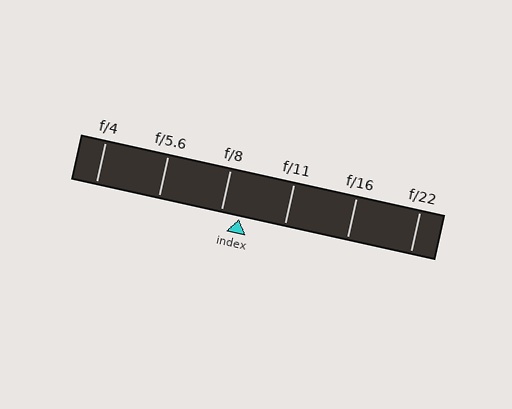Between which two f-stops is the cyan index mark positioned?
The index mark is between f/8 and f/11.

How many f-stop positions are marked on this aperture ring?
There are 6 f-stop positions marked.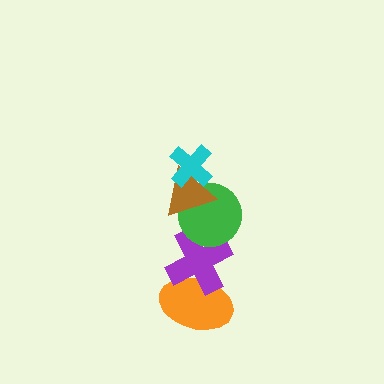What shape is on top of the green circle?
The brown triangle is on top of the green circle.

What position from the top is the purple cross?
The purple cross is 4th from the top.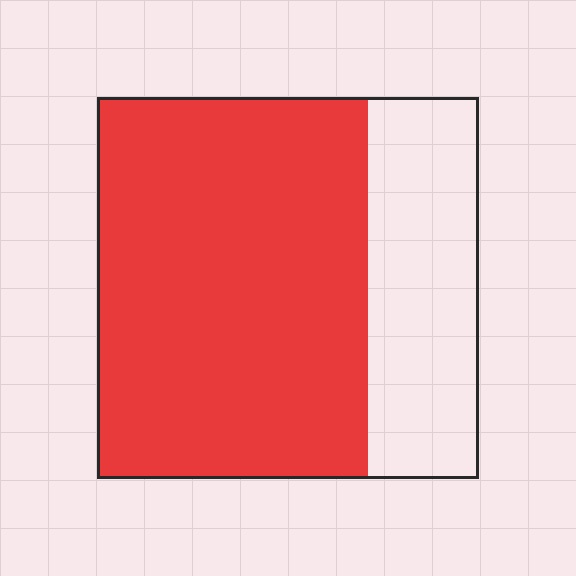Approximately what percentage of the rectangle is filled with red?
Approximately 70%.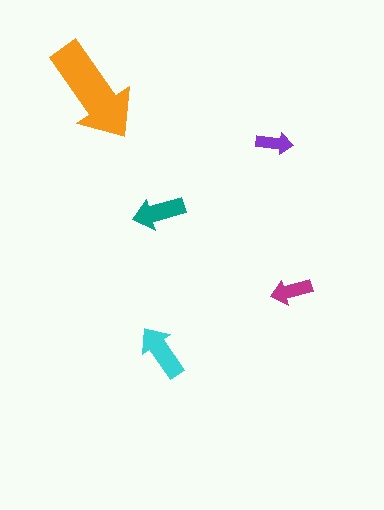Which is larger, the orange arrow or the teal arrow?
The orange one.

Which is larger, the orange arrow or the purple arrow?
The orange one.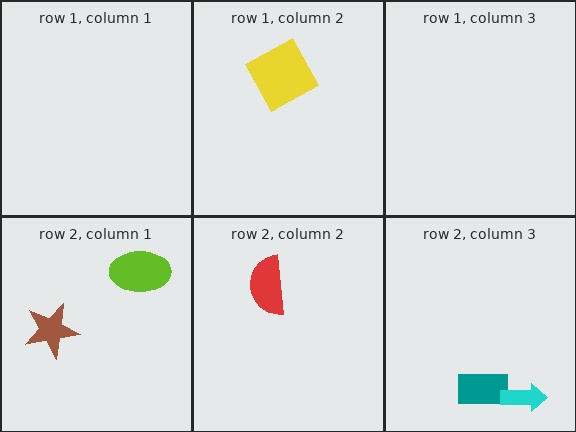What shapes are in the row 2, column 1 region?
The lime ellipse, the brown star.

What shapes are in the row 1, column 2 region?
The yellow square.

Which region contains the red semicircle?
The row 2, column 2 region.